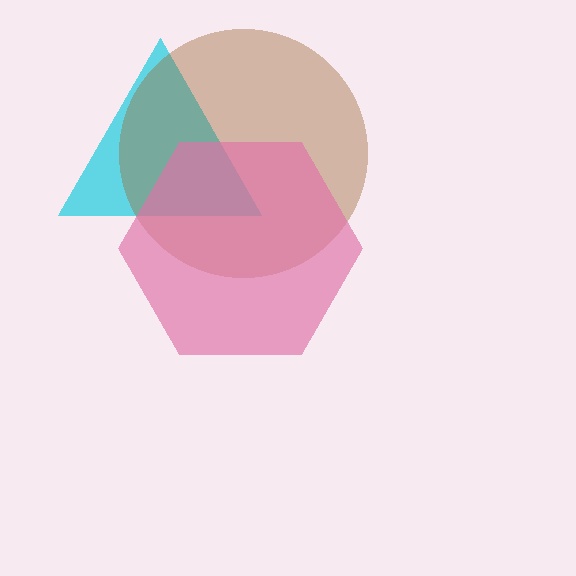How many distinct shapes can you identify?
There are 3 distinct shapes: a cyan triangle, a brown circle, a pink hexagon.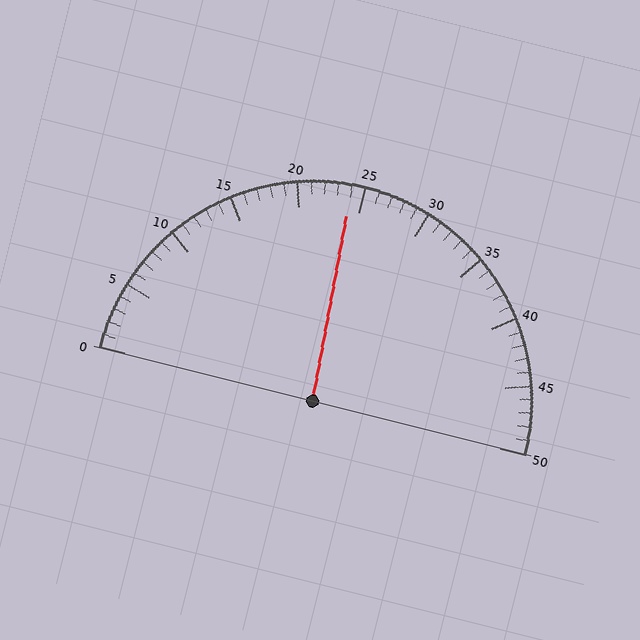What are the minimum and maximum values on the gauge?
The gauge ranges from 0 to 50.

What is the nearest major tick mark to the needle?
The nearest major tick mark is 25.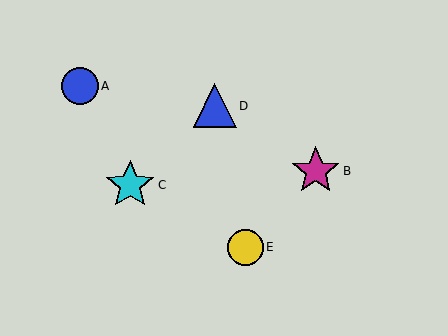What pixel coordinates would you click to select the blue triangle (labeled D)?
Click at (215, 106) to select the blue triangle D.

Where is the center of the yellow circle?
The center of the yellow circle is at (245, 247).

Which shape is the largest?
The cyan star (labeled C) is the largest.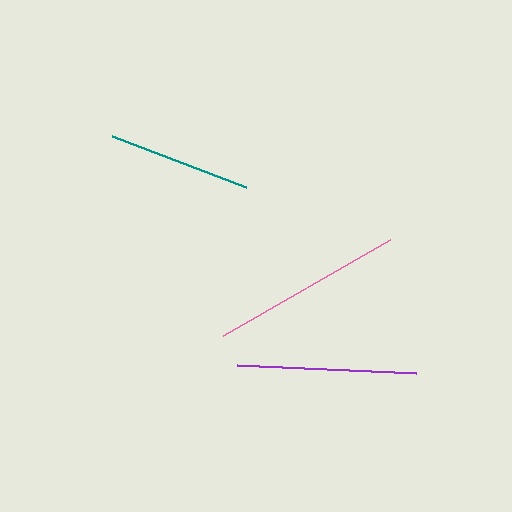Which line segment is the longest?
The pink line is the longest at approximately 194 pixels.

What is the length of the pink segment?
The pink segment is approximately 194 pixels long.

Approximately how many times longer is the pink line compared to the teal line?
The pink line is approximately 1.3 times the length of the teal line.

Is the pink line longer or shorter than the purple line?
The pink line is longer than the purple line.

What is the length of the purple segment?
The purple segment is approximately 179 pixels long.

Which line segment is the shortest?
The teal line is the shortest at approximately 144 pixels.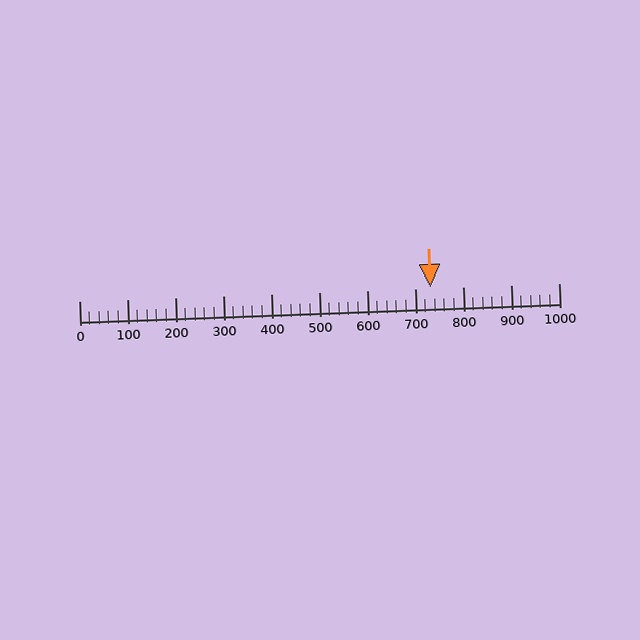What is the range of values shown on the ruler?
The ruler shows values from 0 to 1000.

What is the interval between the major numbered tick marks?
The major tick marks are spaced 100 units apart.